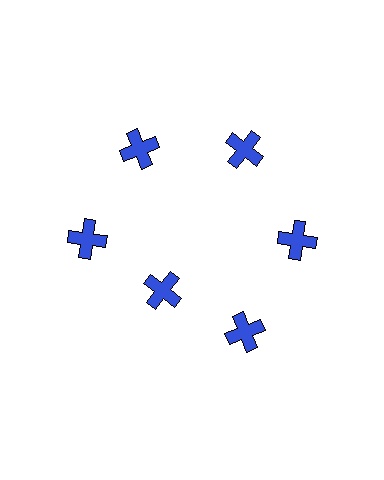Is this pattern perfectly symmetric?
No. The 6 blue crosses are arranged in a ring, but one element near the 7 o'clock position is pulled inward toward the center, breaking the 6-fold rotational symmetry.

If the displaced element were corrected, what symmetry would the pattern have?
It would have 6-fold rotational symmetry — the pattern would map onto itself every 60 degrees.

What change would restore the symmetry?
The symmetry would be restored by moving it outward, back onto the ring so that all 6 crosses sit at equal angles and equal distance from the center.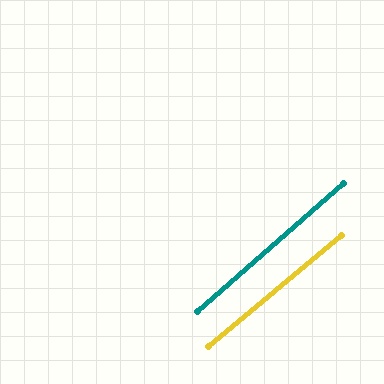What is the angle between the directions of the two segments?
Approximately 1 degree.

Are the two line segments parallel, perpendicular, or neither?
Parallel — their directions differ by only 1.3°.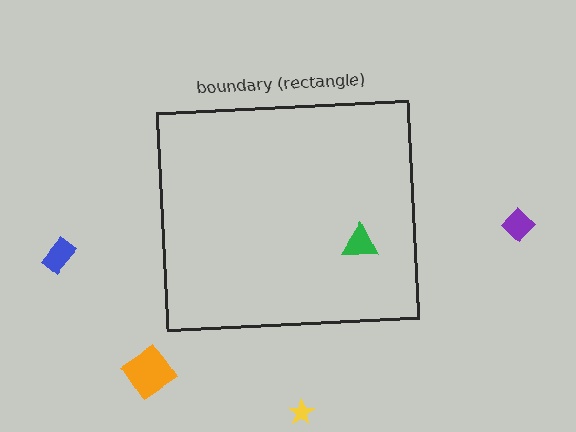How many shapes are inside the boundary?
1 inside, 4 outside.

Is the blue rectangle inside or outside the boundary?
Outside.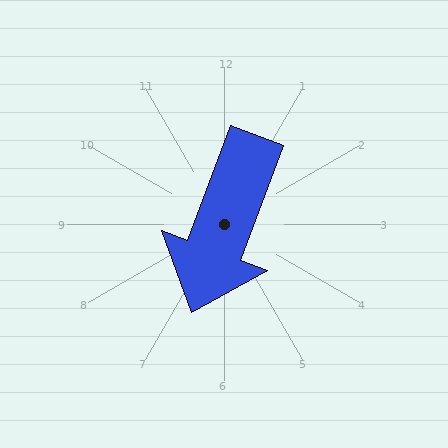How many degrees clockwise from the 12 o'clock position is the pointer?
Approximately 200 degrees.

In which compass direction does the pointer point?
South.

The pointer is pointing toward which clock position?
Roughly 7 o'clock.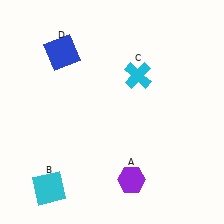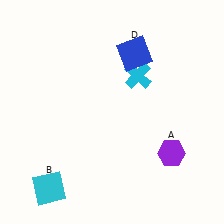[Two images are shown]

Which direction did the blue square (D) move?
The blue square (D) moved right.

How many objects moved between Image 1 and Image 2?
2 objects moved between the two images.